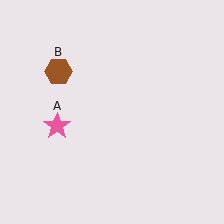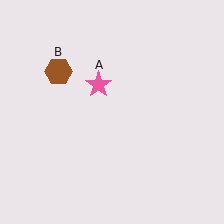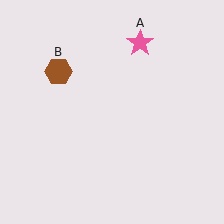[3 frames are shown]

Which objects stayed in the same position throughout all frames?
Brown hexagon (object B) remained stationary.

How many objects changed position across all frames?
1 object changed position: pink star (object A).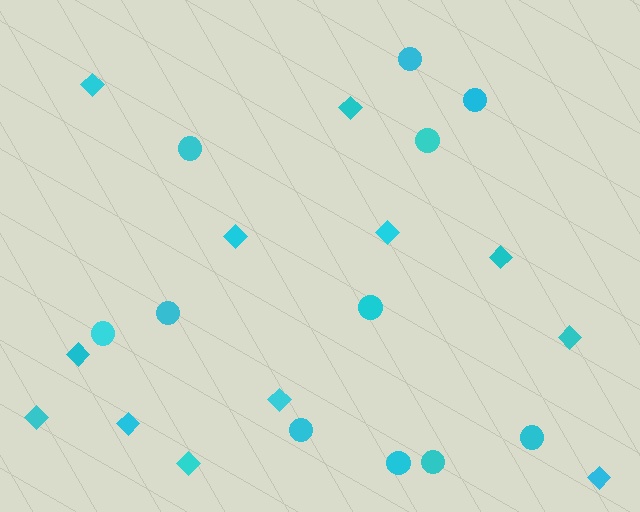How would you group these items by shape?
There are 2 groups: one group of circles (11) and one group of diamonds (12).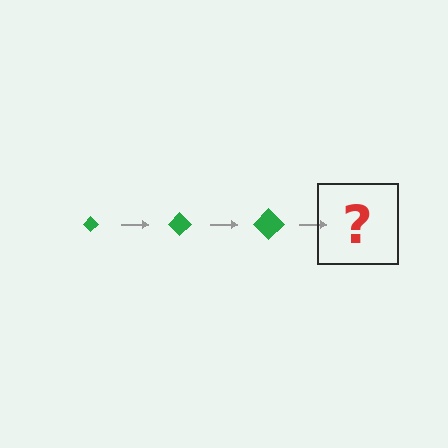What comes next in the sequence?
The next element should be a green diamond, larger than the previous one.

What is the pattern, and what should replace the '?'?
The pattern is that the diamond gets progressively larger each step. The '?' should be a green diamond, larger than the previous one.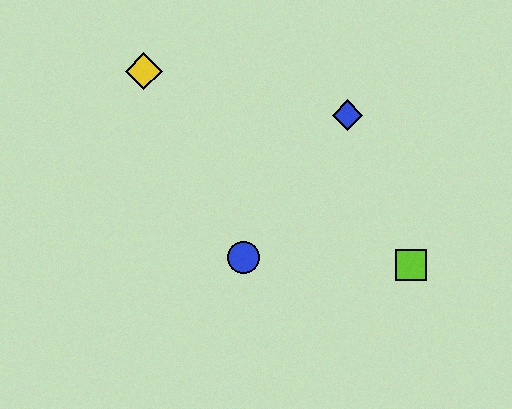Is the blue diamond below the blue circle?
No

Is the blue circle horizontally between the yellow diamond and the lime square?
Yes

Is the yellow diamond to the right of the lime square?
No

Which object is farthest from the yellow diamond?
The lime square is farthest from the yellow diamond.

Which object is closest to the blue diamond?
The lime square is closest to the blue diamond.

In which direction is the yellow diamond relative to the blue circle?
The yellow diamond is above the blue circle.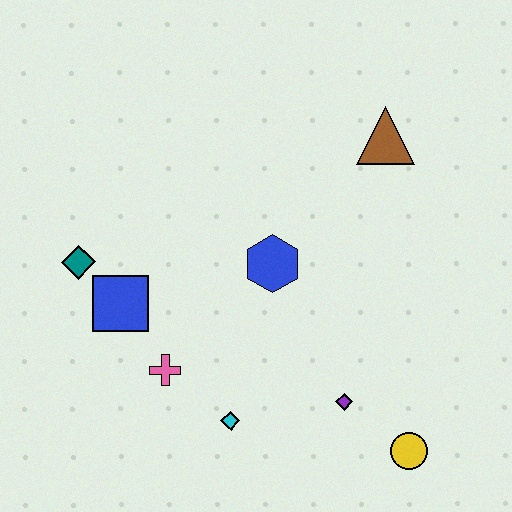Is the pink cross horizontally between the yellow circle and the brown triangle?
No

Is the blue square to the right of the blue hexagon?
No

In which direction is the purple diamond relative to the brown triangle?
The purple diamond is below the brown triangle.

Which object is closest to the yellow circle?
The purple diamond is closest to the yellow circle.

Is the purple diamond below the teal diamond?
Yes